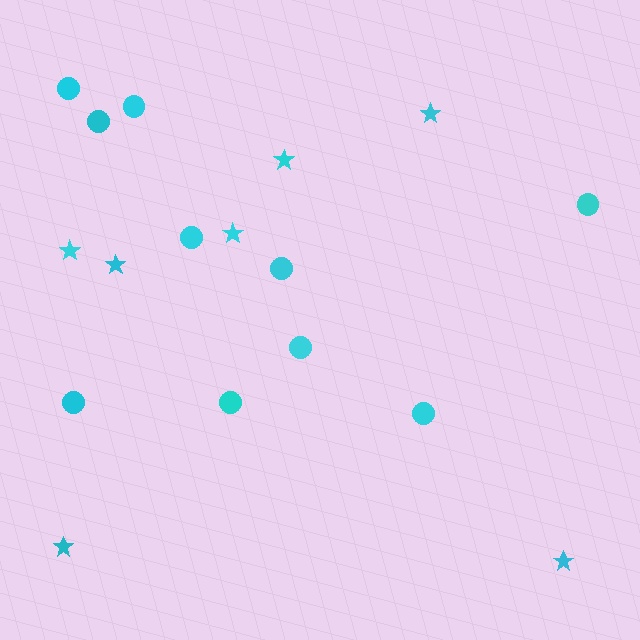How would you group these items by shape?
There are 2 groups: one group of stars (7) and one group of circles (10).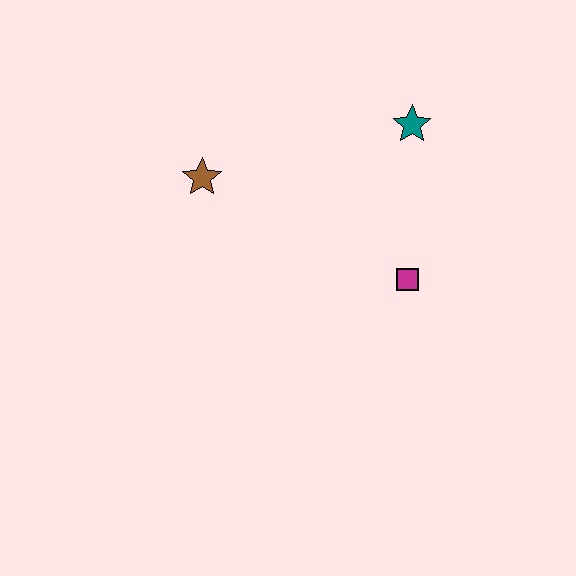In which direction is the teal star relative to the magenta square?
The teal star is above the magenta square.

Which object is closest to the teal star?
The magenta square is closest to the teal star.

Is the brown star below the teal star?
Yes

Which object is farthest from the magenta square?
The brown star is farthest from the magenta square.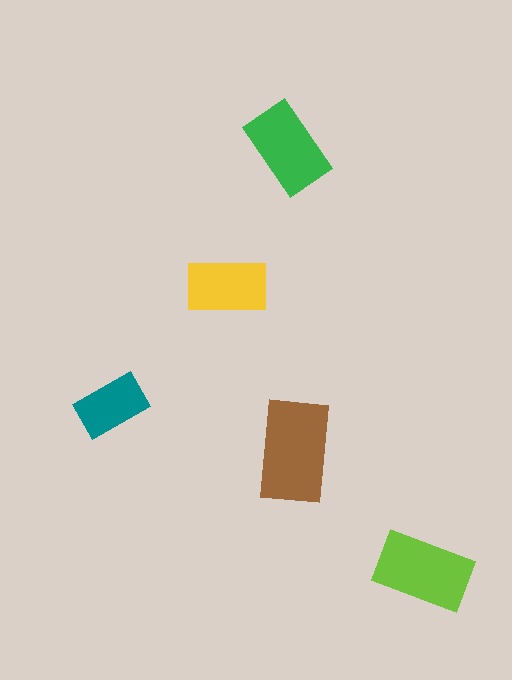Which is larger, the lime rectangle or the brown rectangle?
The brown one.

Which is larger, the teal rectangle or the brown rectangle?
The brown one.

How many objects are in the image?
There are 5 objects in the image.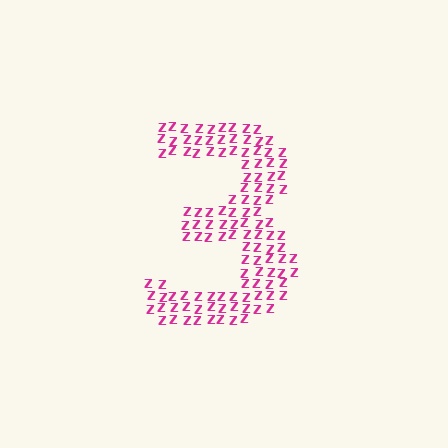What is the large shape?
The large shape is the digit 3.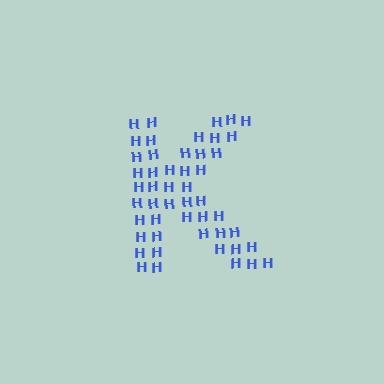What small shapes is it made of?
It is made of small letter H's.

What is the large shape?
The large shape is the letter K.